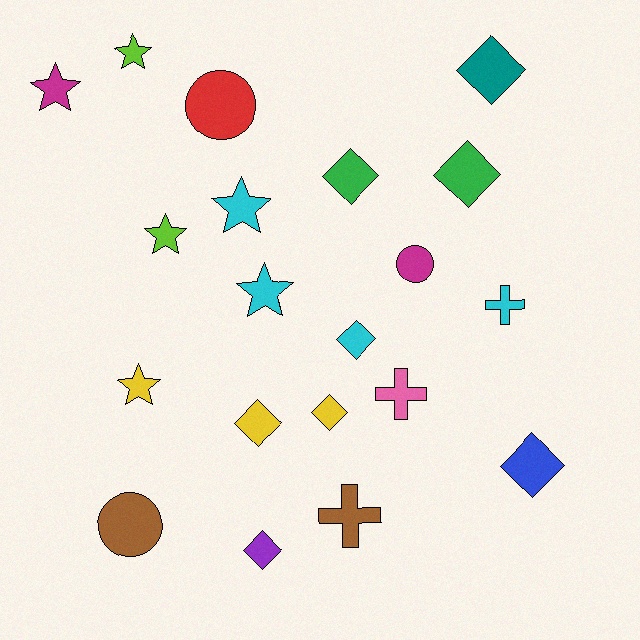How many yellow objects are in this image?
There are 3 yellow objects.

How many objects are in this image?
There are 20 objects.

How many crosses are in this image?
There are 3 crosses.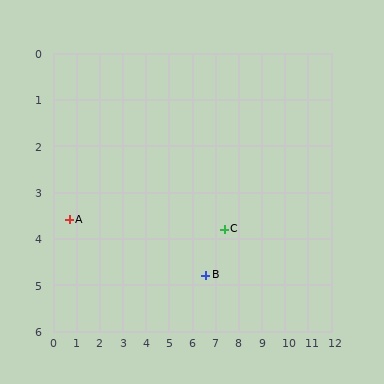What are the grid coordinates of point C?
Point C is at approximately (7.4, 3.8).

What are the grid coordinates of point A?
Point A is at approximately (0.7, 3.6).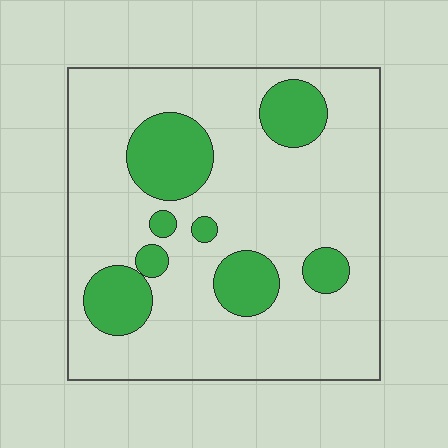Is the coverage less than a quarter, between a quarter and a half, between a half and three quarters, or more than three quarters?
Less than a quarter.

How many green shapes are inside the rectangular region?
8.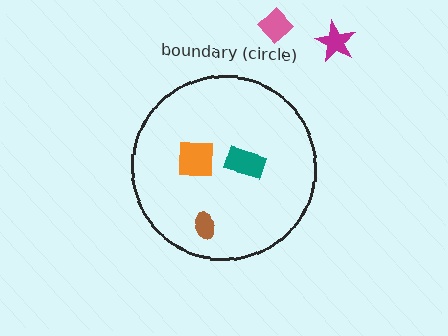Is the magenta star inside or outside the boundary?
Outside.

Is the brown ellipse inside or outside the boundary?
Inside.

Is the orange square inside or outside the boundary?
Inside.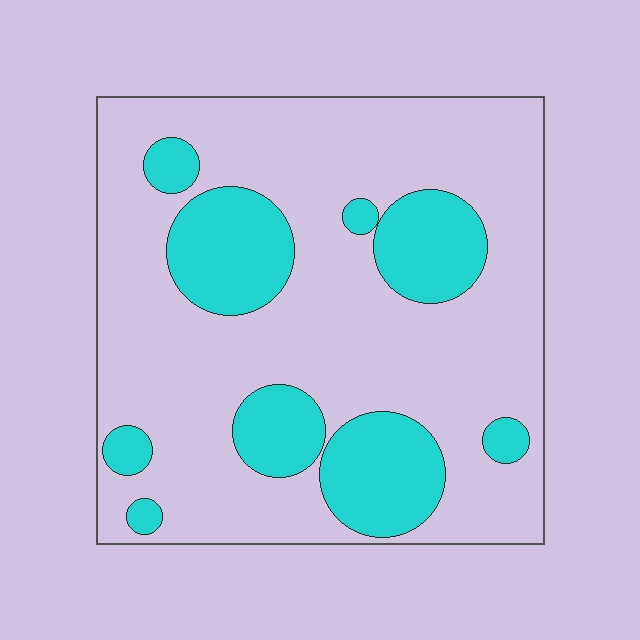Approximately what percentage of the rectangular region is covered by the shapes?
Approximately 25%.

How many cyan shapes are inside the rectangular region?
9.